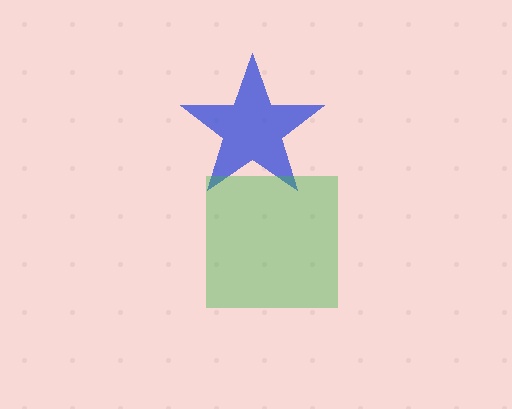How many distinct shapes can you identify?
There are 2 distinct shapes: a blue star, a green square.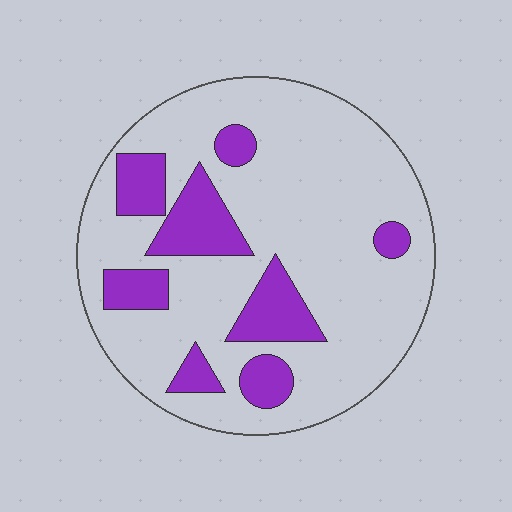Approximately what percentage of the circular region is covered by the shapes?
Approximately 20%.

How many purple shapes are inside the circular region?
8.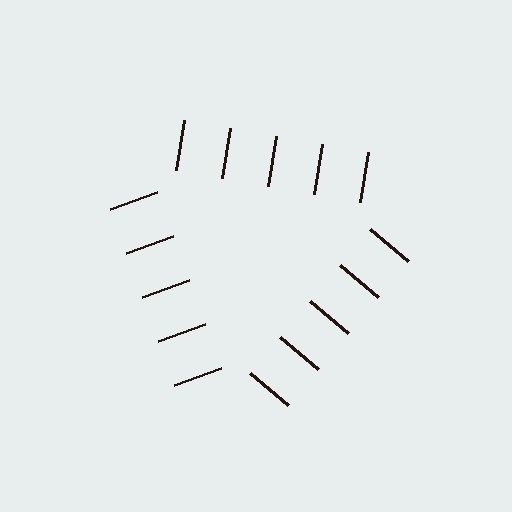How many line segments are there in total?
15 — 5 along each of the 3 edges.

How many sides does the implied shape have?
3 sides — the line-ends trace a triangle.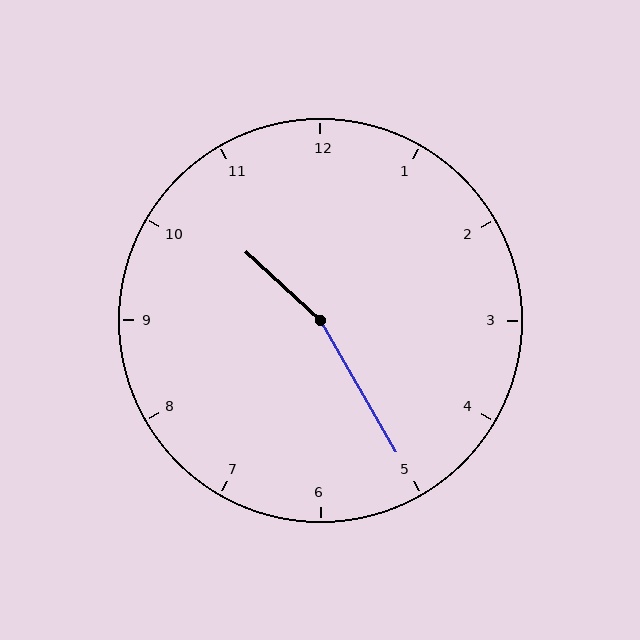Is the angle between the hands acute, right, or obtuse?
It is obtuse.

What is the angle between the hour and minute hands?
Approximately 162 degrees.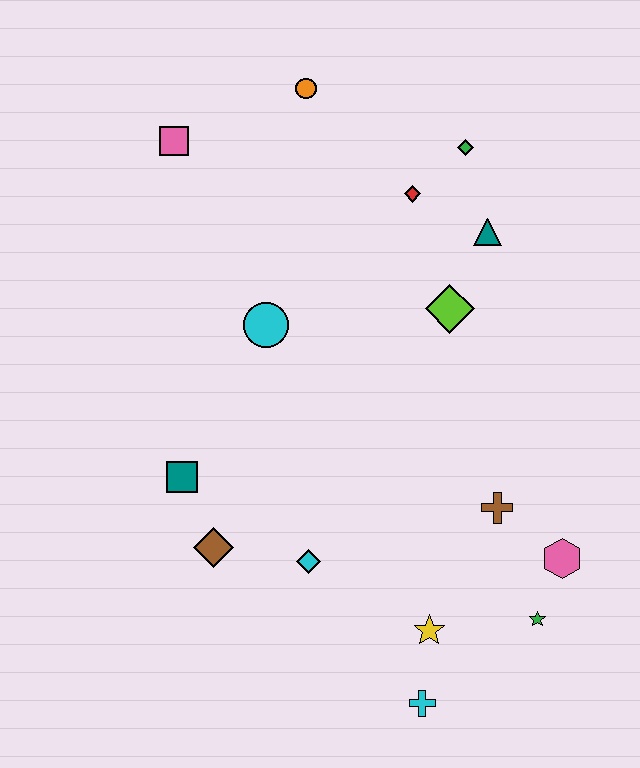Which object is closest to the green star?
The pink hexagon is closest to the green star.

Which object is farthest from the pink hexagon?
The pink square is farthest from the pink hexagon.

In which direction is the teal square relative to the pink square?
The teal square is below the pink square.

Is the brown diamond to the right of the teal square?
Yes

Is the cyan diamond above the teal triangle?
No